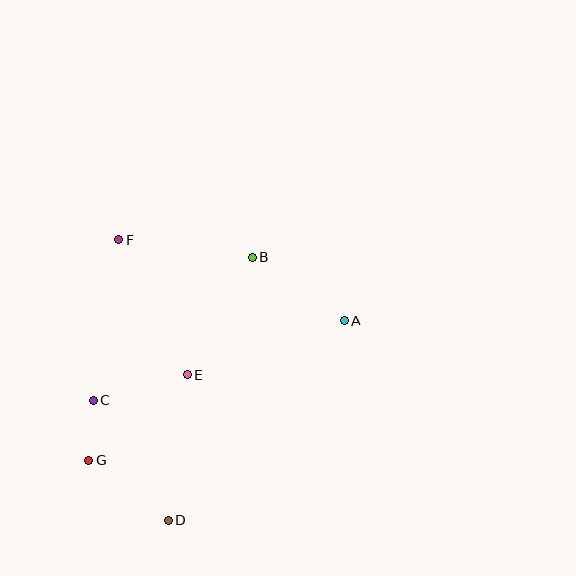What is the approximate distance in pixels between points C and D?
The distance between C and D is approximately 141 pixels.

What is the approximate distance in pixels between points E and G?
The distance between E and G is approximately 130 pixels.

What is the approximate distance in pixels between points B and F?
The distance between B and F is approximately 135 pixels.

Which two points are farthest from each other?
Points A and G are farthest from each other.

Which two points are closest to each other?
Points C and G are closest to each other.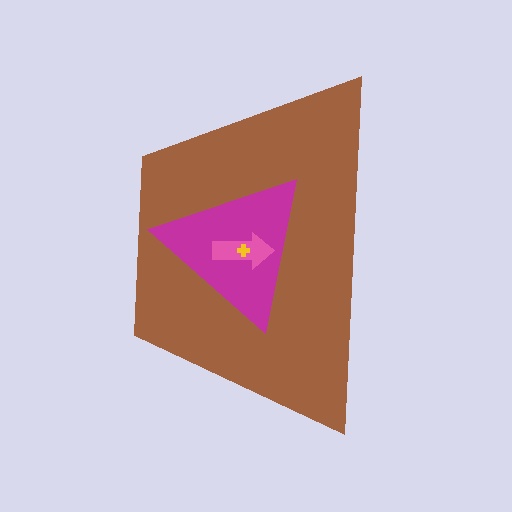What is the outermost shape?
The brown trapezoid.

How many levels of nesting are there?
4.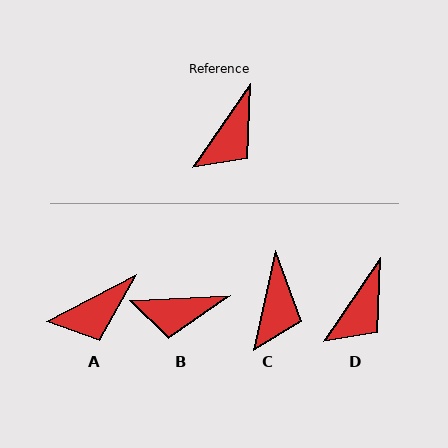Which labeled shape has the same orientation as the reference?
D.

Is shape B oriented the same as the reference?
No, it is off by about 53 degrees.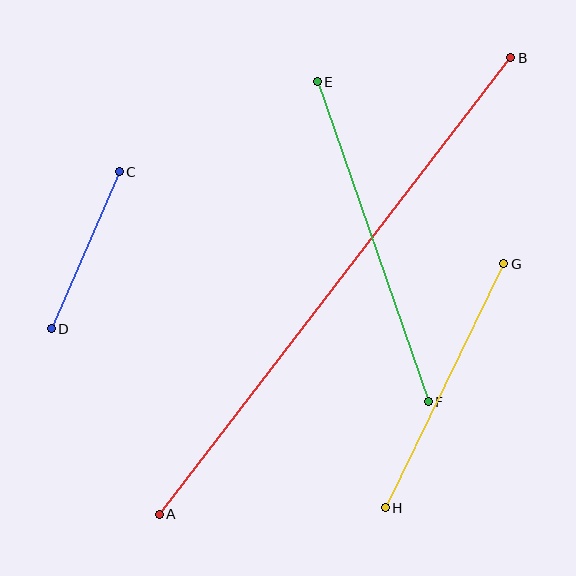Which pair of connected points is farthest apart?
Points A and B are farthest apart.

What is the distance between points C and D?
The distance is approximately 171 pixels.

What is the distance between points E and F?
The distance is approximately 339 pixels.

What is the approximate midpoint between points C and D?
The midpoint is at approximately (85, 250) pixels.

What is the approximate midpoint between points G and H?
The midpoint is at approximately (444, 386) pixels.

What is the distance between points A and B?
The distance is approximately 576 pixels.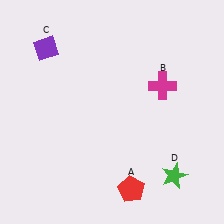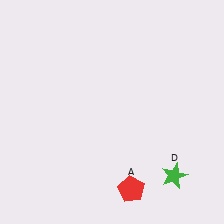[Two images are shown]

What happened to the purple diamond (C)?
The purple diamond (C) was removed in Image 2. It was in the top-left area of Image 1.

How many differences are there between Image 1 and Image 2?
There are 2 differences between the two images.